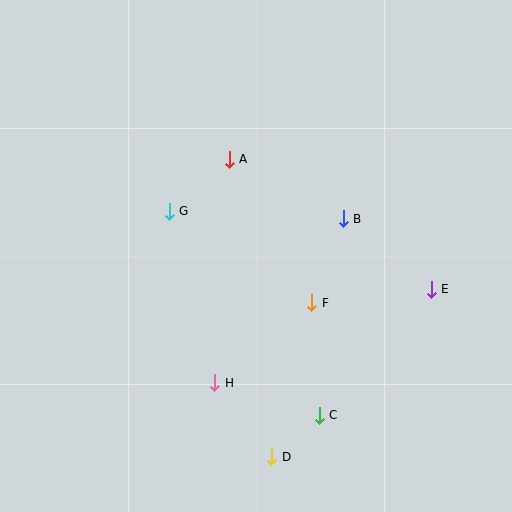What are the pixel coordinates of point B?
Point B is at (343, 219).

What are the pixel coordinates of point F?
Point F is at (312, 303).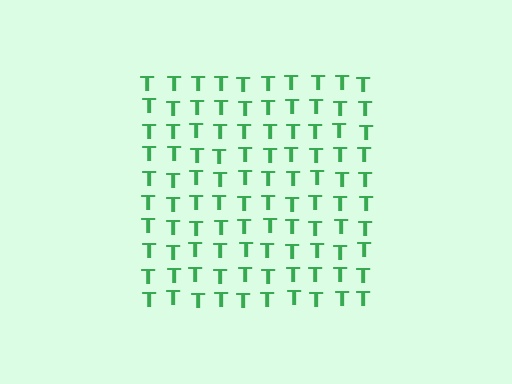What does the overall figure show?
The overall figure shows a square.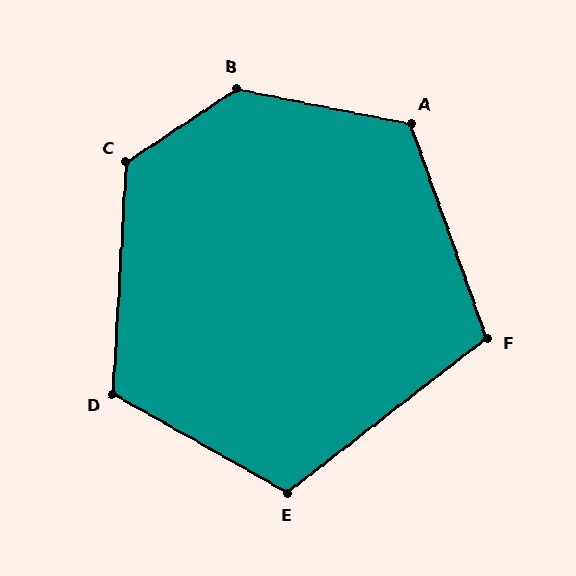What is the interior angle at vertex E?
Approximately 113 degrees (obtuse).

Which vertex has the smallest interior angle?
F, at approximately 108 degrees.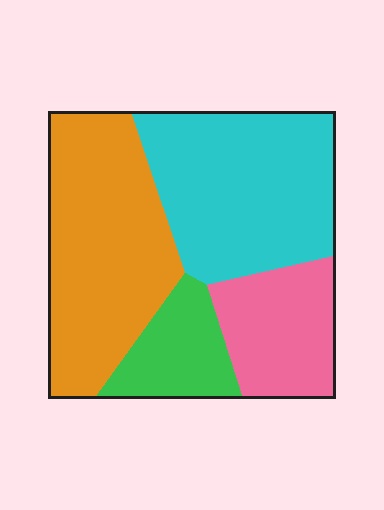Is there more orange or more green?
Orange.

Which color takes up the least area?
Green, at roughly 15%.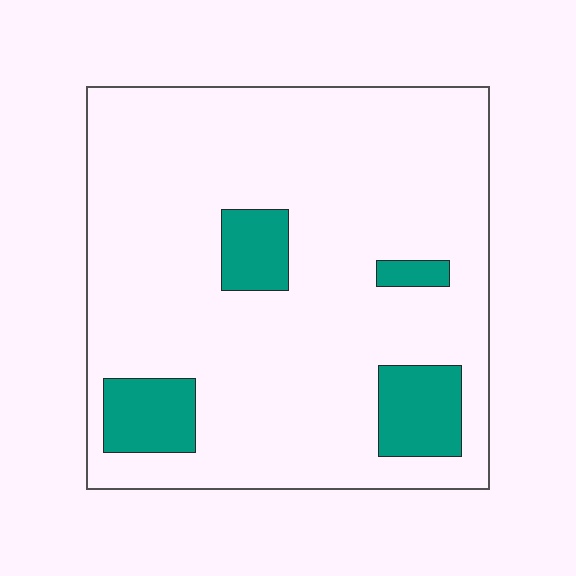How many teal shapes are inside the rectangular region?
4.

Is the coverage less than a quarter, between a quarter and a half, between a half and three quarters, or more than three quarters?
Less than a quarter.